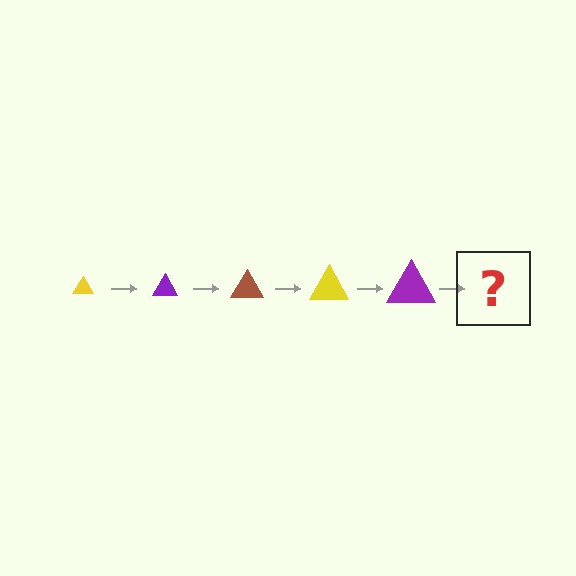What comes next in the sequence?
The next element should be a brown triangle, larger than the previous one.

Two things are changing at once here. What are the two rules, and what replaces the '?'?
The two rules are that the triangle grows larger each step and the color cycles through yellow, purple, and brown. The '?' should be a brown triangle, larger than the previous one.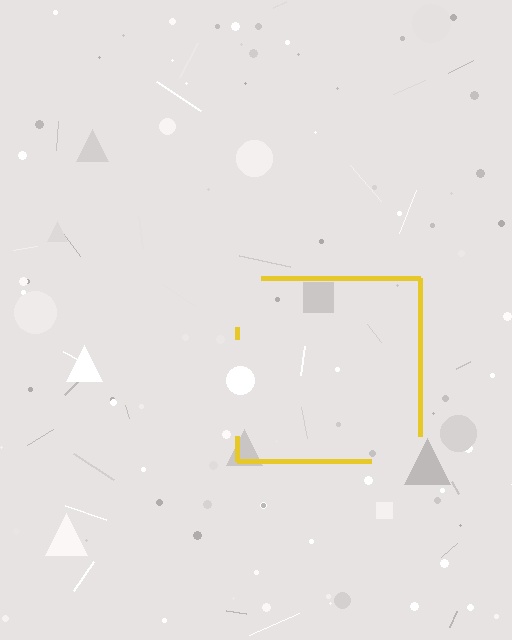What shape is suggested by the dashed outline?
The dashed outline suggests a square.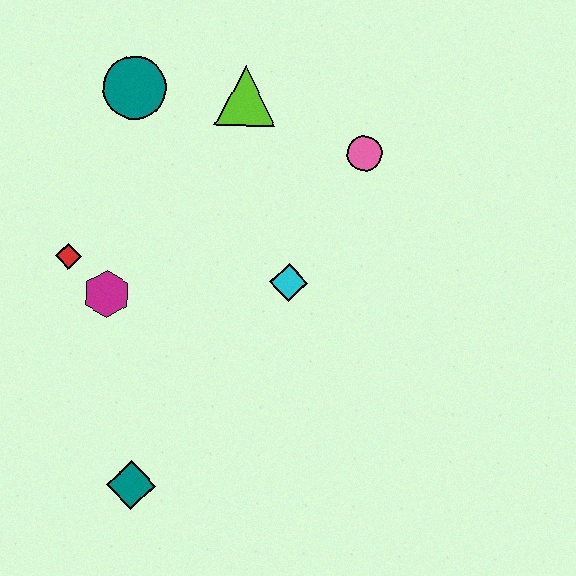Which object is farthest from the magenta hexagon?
The pink circle is farthest from the magenta hexagon.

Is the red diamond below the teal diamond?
No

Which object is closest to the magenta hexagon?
The red diamond is closest to the magenta hexagon.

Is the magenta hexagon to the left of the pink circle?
Yes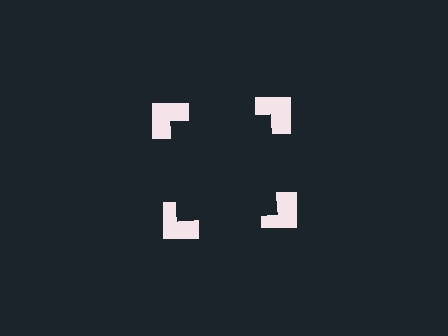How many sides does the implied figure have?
4 sides.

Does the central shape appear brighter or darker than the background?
It typically appears slightly darker than the background, even though no actual brightness change is drawn.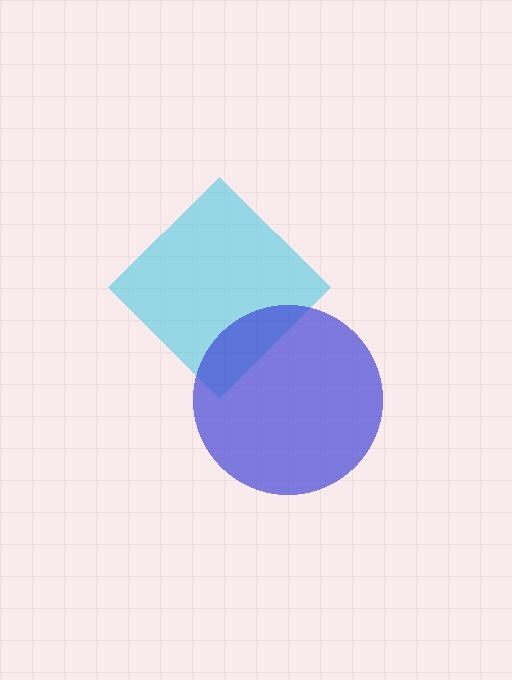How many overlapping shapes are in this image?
There are 2 overlapping shapes in the image.